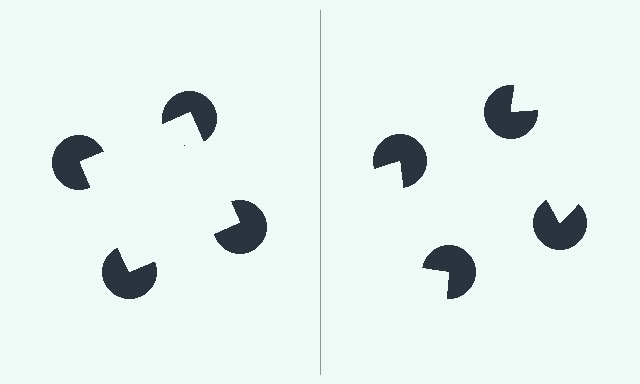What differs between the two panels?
The pac-man discs are positioned identically on both sides; only the wedge orientations differ. On the left they align to a square; on the right they are misaligned.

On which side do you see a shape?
An illusory square appears on the left side. On the right side the wedge cuts are rotated, so no coherent shape forms.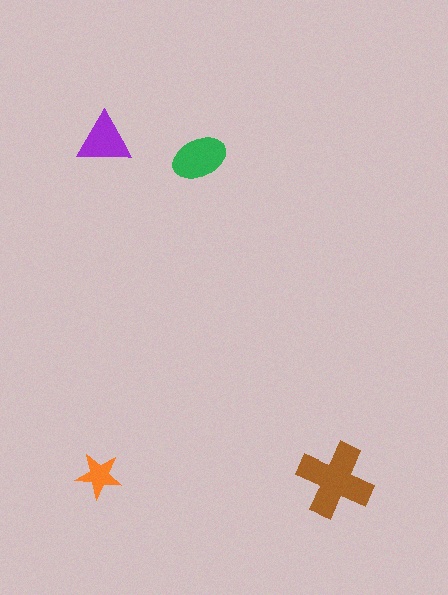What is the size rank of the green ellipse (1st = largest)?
2nd.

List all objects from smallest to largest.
The orange star, the purple triangle, the green ellipse, the brown cross.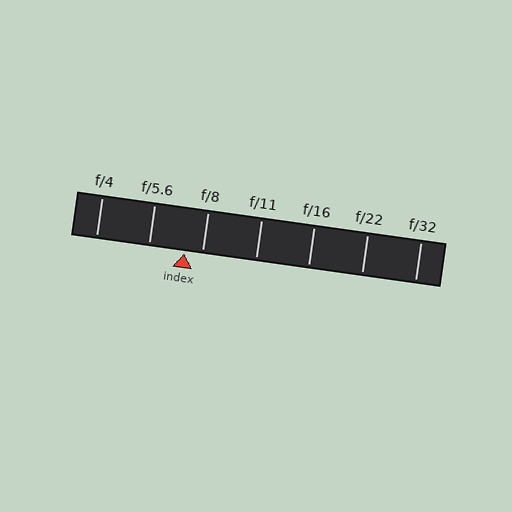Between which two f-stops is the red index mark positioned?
The index mark is between f/5.6 and f/8.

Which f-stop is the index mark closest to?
The index mark is closest to f/8.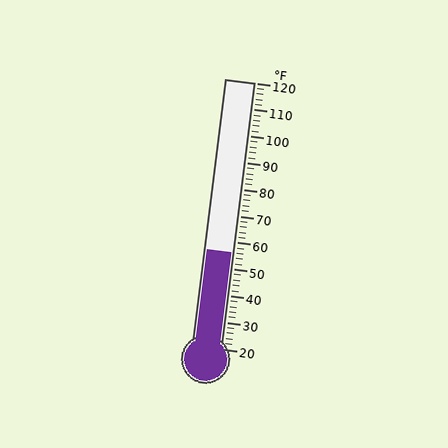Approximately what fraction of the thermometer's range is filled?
The thermometer is filled to approximately 35% of its range.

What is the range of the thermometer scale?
The thermometer scale ranges from 20°F to 120°F.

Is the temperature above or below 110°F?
The temperature is below 110°F.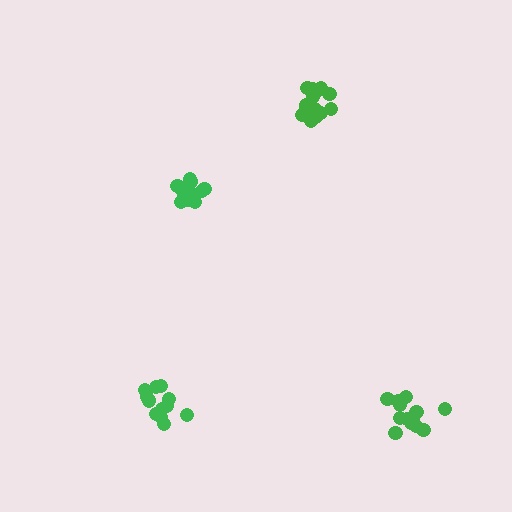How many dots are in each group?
Group 1: 16 dots, Group 2: 13 dots, Group 3: 13 dots, Group 4: 12 dots (54 total).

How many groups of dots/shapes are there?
There are 4 groups.